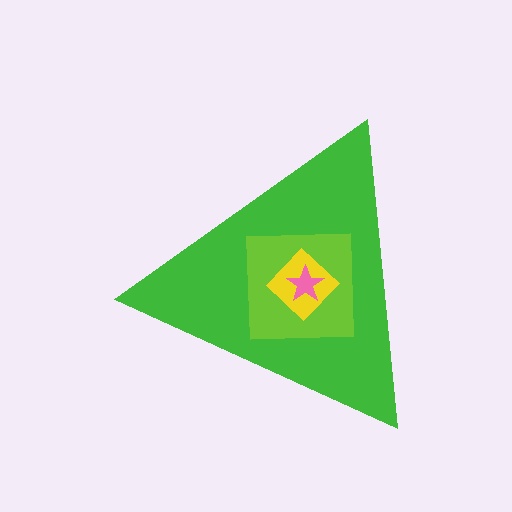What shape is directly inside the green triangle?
The lime square.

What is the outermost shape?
The green triangle.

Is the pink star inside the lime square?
Yes.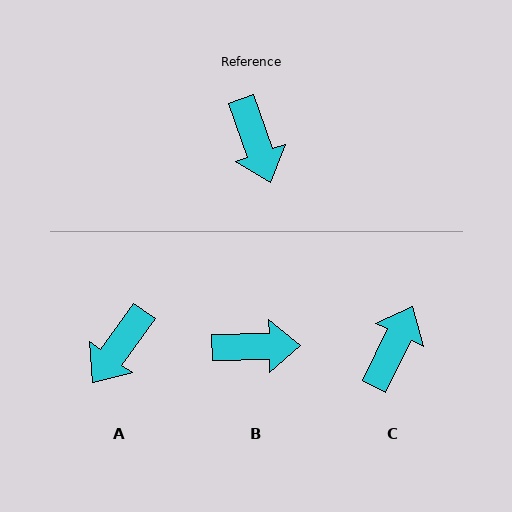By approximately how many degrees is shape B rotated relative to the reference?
Approximately 72 degrees counter-clockwise.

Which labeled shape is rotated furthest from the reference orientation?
C, about 135 degrees away.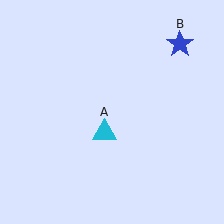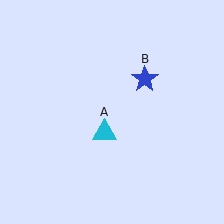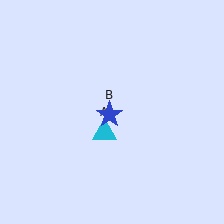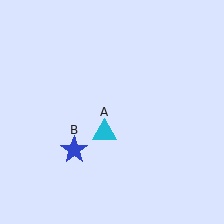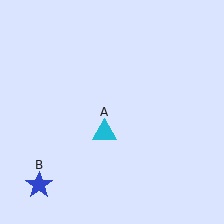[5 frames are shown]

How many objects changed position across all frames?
1 object changed position: blue star (object B).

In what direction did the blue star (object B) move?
The blue star (object B) moved down and to the left.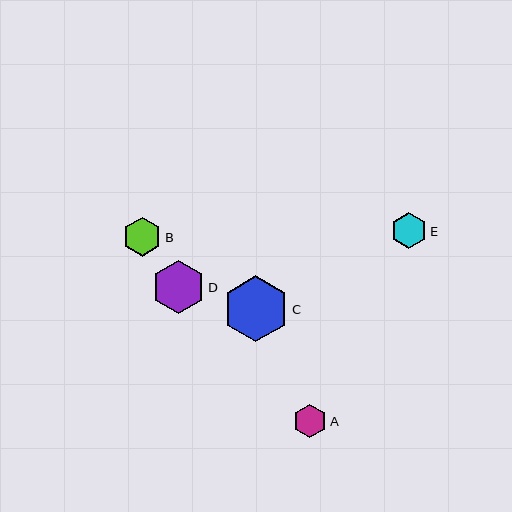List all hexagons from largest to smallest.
From largest to smallest: C, D, B, E, A.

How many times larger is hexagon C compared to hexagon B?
Hexagon C is approximately 1.7 times the size of hexagon B.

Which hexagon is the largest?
Hexagon C is the largest with a size of approximately 66 pixels.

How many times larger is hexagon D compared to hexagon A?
Hexagon D is approximately 1.6 times the size of hexagon A.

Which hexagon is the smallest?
Hexagon A is the smallest with a size of approximately 33 pixels.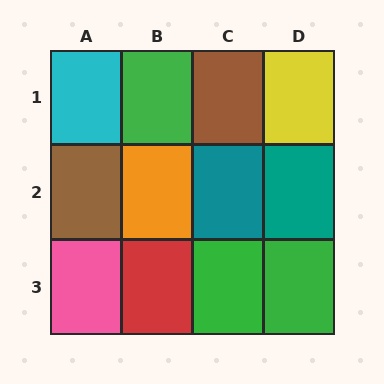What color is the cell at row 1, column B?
Green.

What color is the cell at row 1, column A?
Cyan.